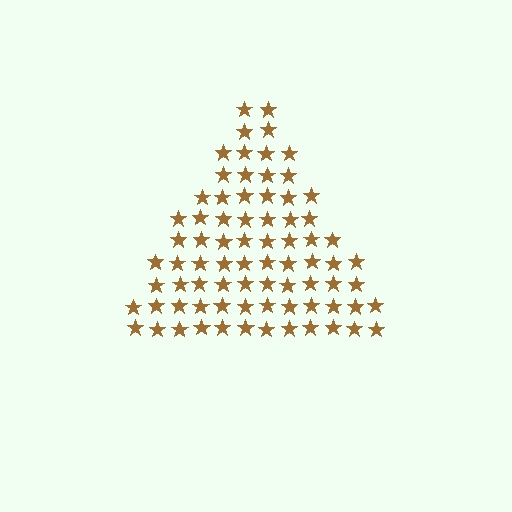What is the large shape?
The large shape is a triangle.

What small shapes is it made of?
It is made of small stars.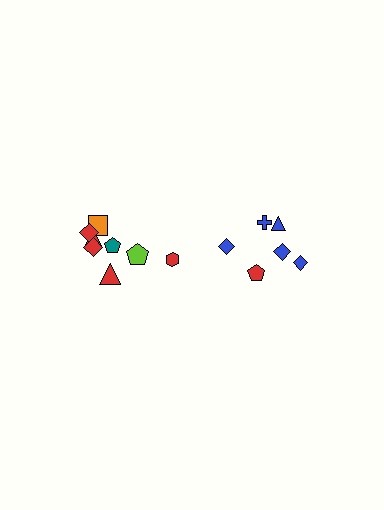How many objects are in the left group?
There are 8 objects.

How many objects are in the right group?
There are 6 objects.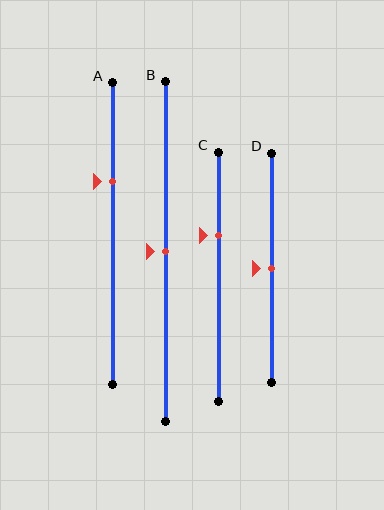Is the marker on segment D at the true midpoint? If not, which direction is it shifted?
Yes, the marker on segment D is at the true midpoint.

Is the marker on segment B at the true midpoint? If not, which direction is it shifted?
Yes, the marker on segment B is at the true midpoint.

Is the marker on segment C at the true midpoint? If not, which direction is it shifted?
No, the marker on segment C is shifted upward by about 17% of the segment length.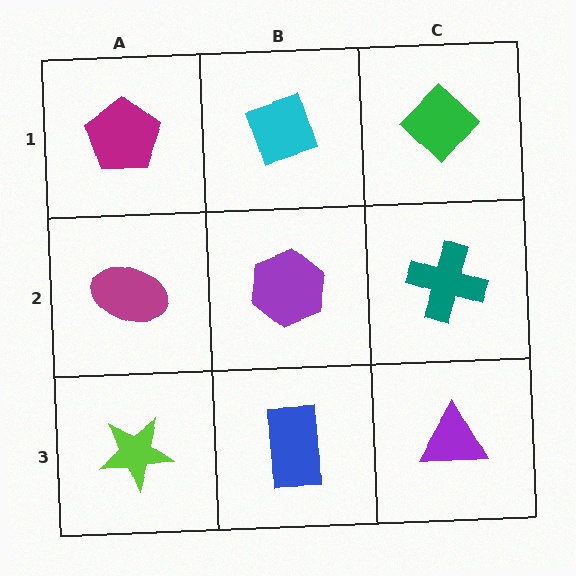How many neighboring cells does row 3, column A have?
2.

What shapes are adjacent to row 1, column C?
A teal cross (row 2, column C), a cyan diamond (row 1, column B).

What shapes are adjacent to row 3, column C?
A teal cross (row 2, column C), a blue rectangle (row 3, column B).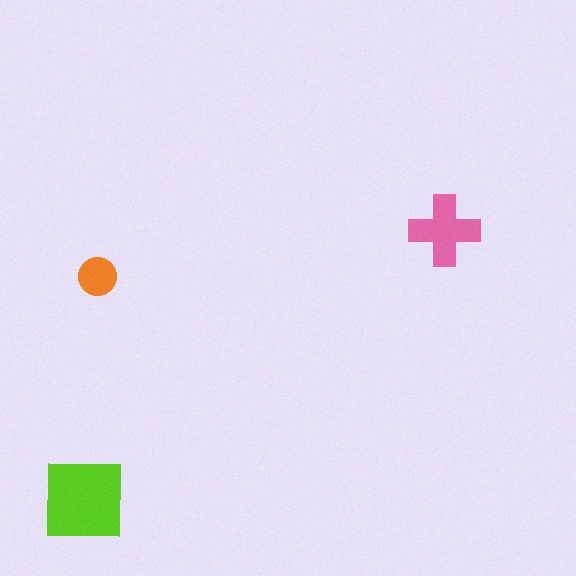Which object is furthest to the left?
The lime square is leftmost.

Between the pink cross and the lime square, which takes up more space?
The lime square.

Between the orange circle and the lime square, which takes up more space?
The lime square.